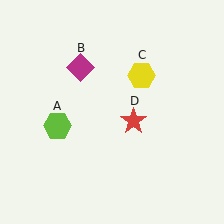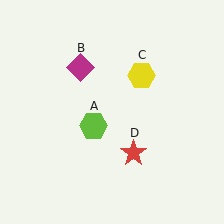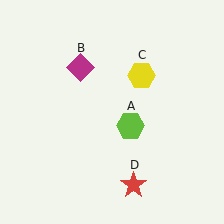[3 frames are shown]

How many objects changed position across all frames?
2 objects changed position: lime hexagon (object A), red star (object D).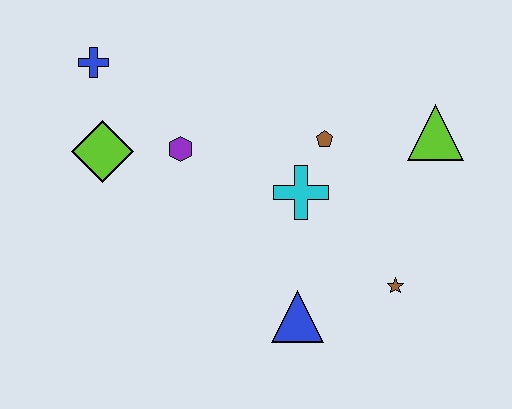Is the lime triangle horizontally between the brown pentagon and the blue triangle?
No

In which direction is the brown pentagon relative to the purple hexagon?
The brown pentagon is to the right of the purple hexagon.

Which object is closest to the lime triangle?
The brown pentagon is closest to the lime triangle.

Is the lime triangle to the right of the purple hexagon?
Yes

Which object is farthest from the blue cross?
The brown star is farthest from the blue cross.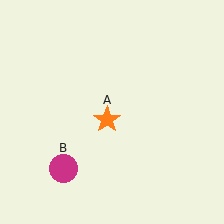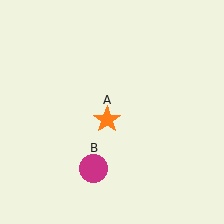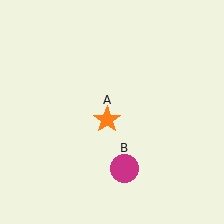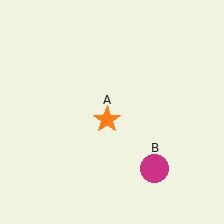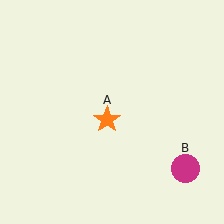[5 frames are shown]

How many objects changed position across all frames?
1 object changed position: magenta circle (object B).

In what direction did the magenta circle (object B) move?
The magenta circle (object B) moved right.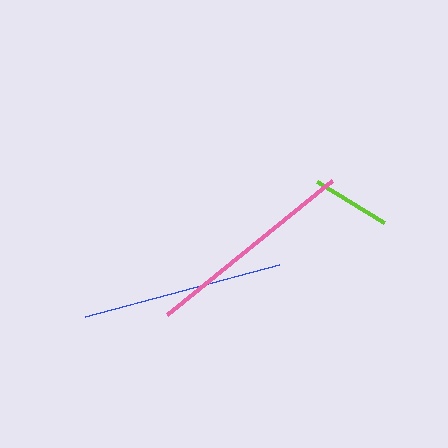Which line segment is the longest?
The pink line is the longest at approximately 213 pixels.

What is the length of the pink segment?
The pink segment is approximately 213 pixels long.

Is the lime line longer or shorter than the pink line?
The pink line is longer than the lime line.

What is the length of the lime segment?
The lime segment is approximately 79 pixels long.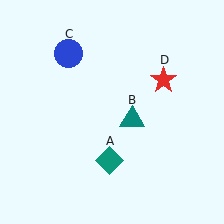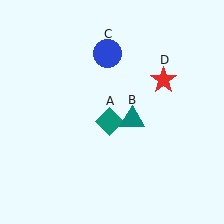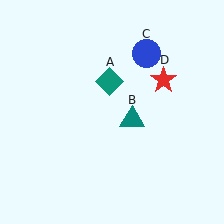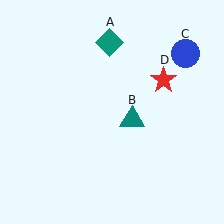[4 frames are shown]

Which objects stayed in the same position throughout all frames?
Teal triangle (object B) and red star (object D) remained stationary.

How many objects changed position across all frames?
2 objects changed position: teal diamond (object A), blue circle (object C).